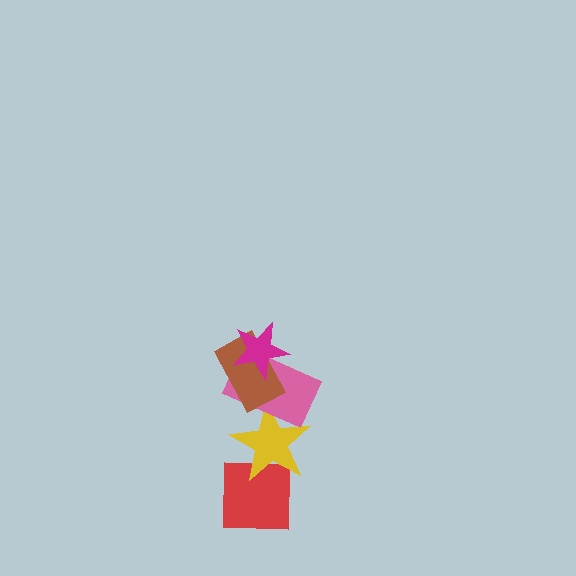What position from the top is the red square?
The red square is 5th from the top.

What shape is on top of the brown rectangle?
The magenta star is on top of the brown rectangle.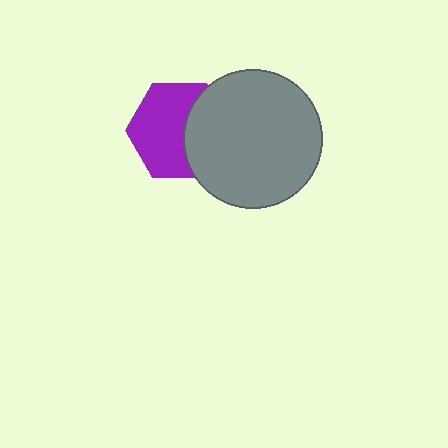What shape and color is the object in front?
The object in front is a gray circle.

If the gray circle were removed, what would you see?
You would see the complete purple hexagon.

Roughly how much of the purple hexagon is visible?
About half of it is visible (roughly 62%).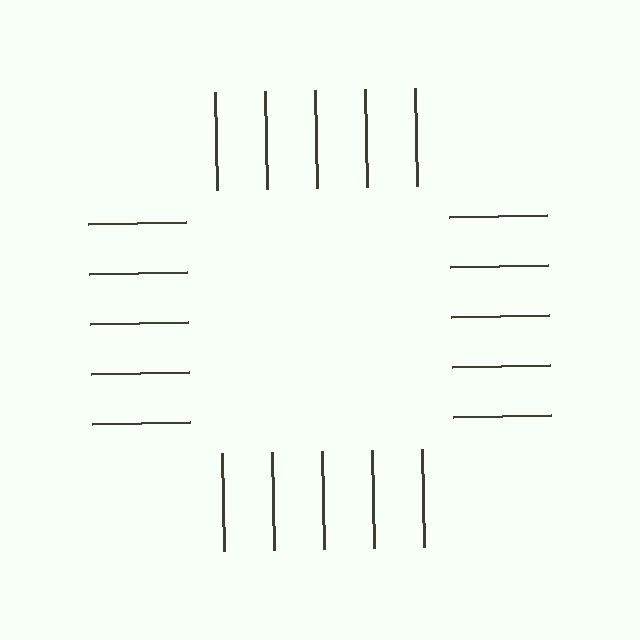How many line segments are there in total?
20 — 5 along each of the 4 edges.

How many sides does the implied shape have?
4 sides — the line-ends trace a square.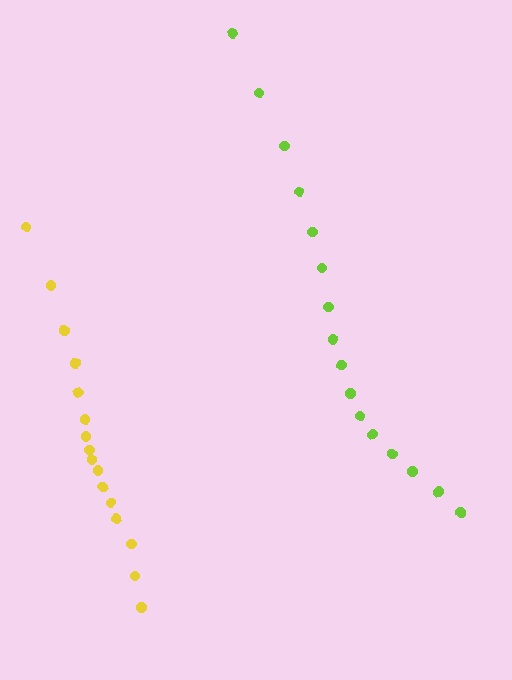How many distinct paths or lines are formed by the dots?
There are 2 distinct paths.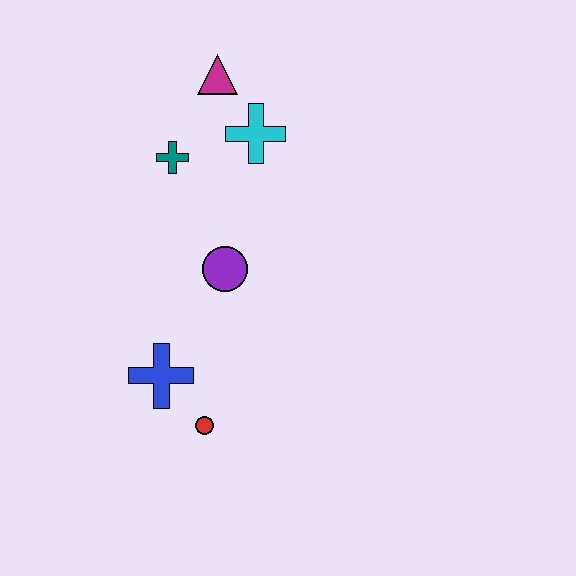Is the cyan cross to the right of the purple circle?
Yes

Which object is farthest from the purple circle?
The magenta triangle is farthest from the purple circle.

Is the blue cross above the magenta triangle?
No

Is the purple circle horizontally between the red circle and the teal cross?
No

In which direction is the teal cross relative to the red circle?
The teal cross is above the red circle.